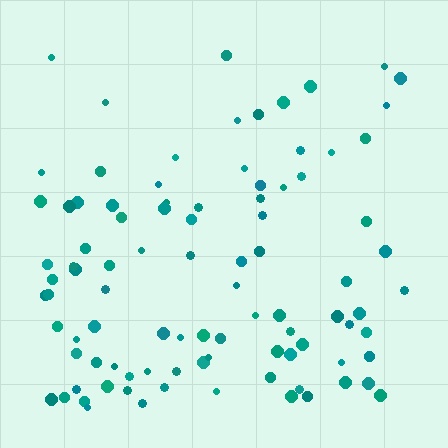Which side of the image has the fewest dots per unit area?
The top.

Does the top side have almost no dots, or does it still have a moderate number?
Still a moderate number, just noticeably fewer than the bottom.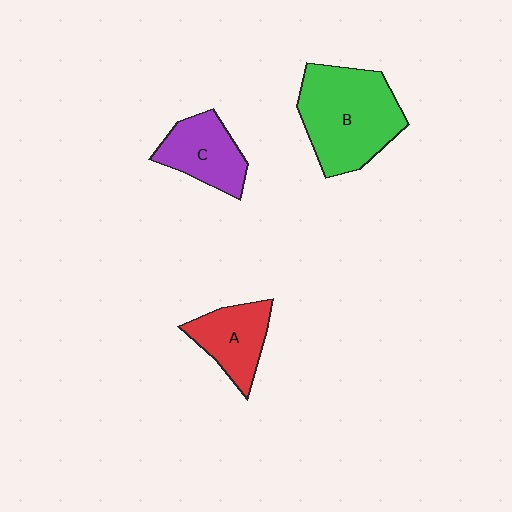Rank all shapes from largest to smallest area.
From largest to smallest: B (green), C (purple), A (red).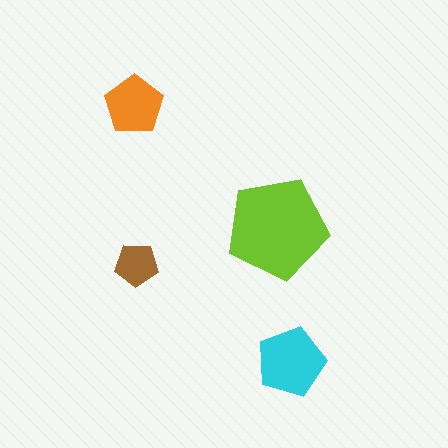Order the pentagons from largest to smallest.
the lime one, the cyan one, the orange one, the brown one.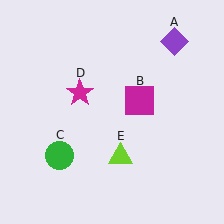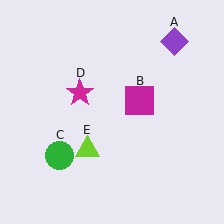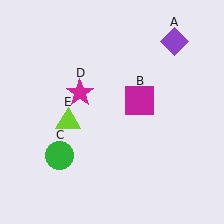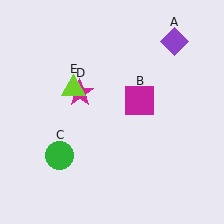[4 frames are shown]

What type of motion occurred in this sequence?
The lime triangle (object E) rotated clockwise around the center of the scene.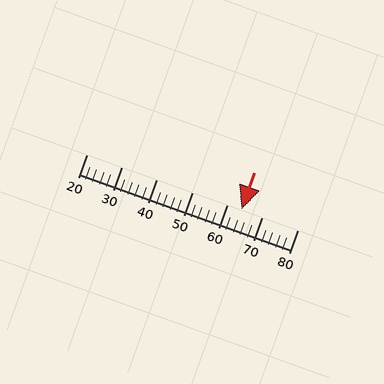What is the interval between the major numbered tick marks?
The major tick marks are spaced 10 units apart.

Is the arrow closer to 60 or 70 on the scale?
The arrow is closer to 60.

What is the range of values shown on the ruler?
The ruler shows values from 20 to 80.